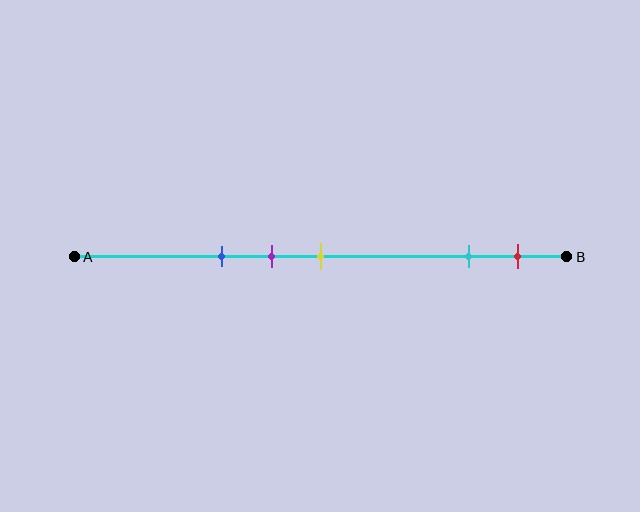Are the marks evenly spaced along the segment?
No, the marks are not evenly spaced.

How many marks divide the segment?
There are 5 marks dividing the segment.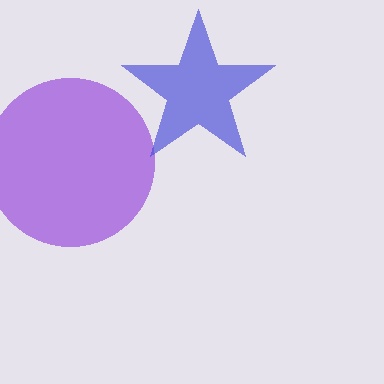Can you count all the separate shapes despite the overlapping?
Yes, there are 2 separate shapes.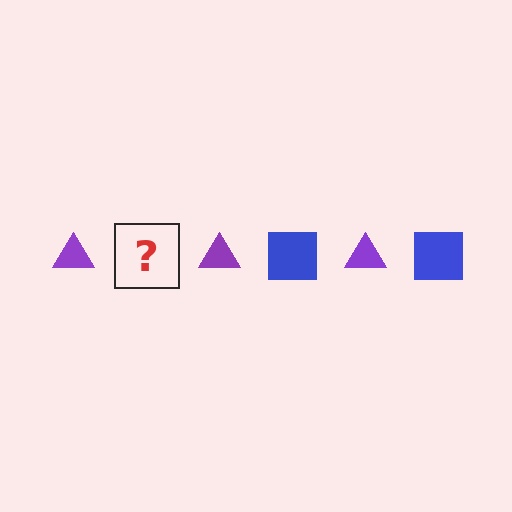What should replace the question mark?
The question mark should be replaced with a blue square.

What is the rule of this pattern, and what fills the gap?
The rule is that the pattern alternates between purple triangle and blue square. The gap should be filled with a blue square.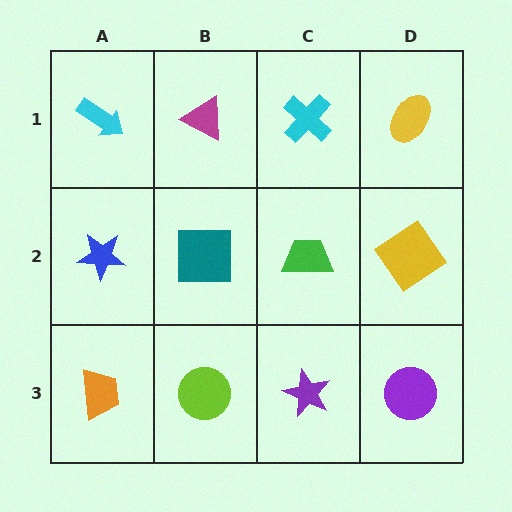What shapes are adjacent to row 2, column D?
A yellow ellipse (row 1, column D), a purple circle (row 3, column D), a green trapezoid (row 2, column C).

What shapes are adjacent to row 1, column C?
A green trapezoid (row 2, column C), a magenta triangle (row 1, column B), a yellow ellipse (row 1, column D).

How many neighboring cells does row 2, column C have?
4.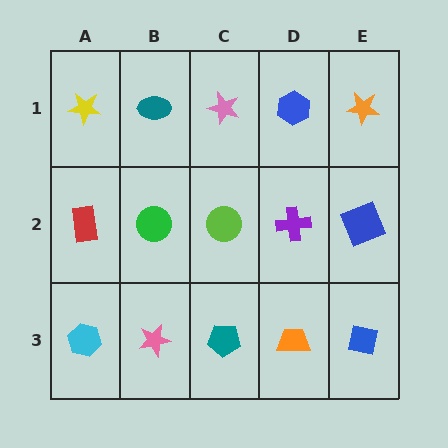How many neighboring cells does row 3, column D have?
3.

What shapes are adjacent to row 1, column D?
A purple cross (row 2, column D), a pink star (row 1, column C), an orange star (row 1, column E).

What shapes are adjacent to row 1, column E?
A blue square (row 2, column E), a blue hexagon (row 1, column D).